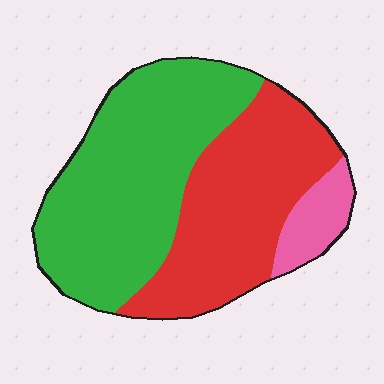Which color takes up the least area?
Pink, at roughly 10%.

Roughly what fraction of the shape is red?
Red covers about 40% of the shape.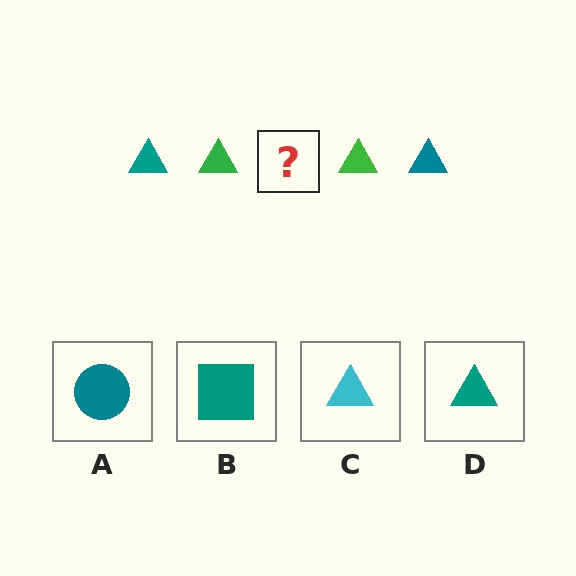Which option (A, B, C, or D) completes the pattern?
D.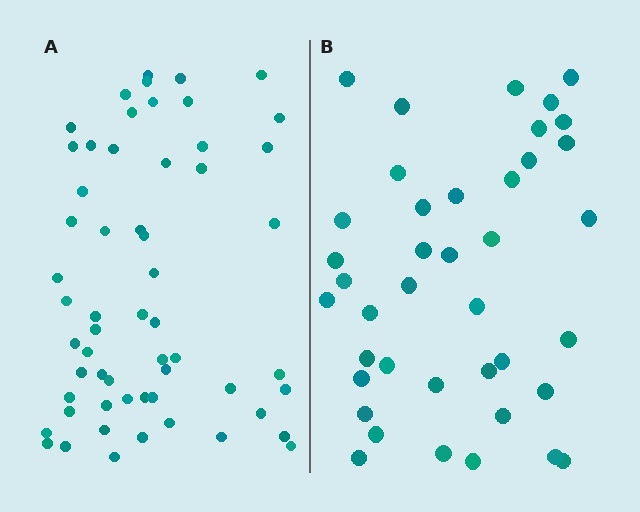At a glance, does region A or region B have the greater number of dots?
Region A (the left region) has more dots.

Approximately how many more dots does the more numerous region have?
Region A has approximately 20 more dots than region B.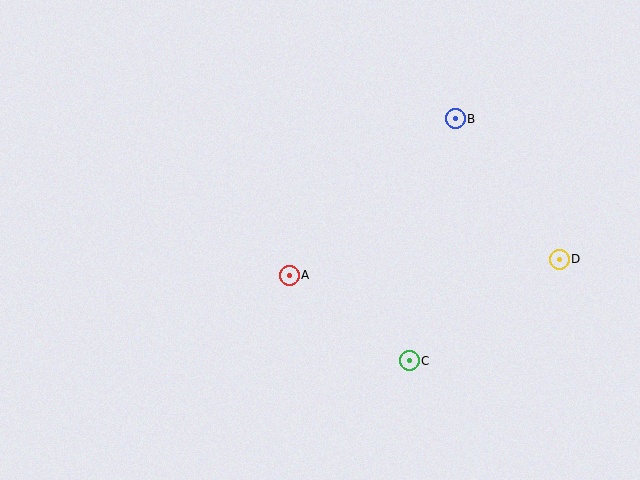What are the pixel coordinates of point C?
Point C is at (409, 361).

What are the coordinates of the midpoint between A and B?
The midpoint between A and B is at (372, 197).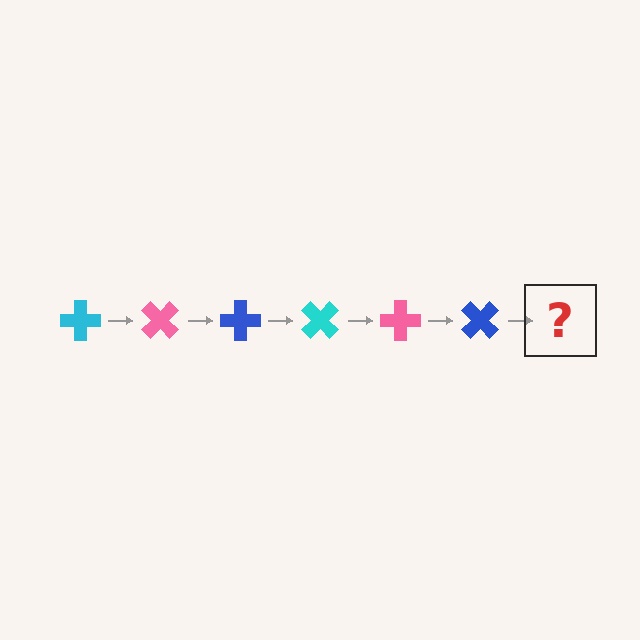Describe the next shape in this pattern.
It should be a cyan cross, rotated 270 degrees from the start.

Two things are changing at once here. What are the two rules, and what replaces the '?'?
The two rules are that it rotates 45 degrees each step and the color cycles through cyan, pink, and blue. The '?' should be a cyan cross, rotated 270 degrees from the start.